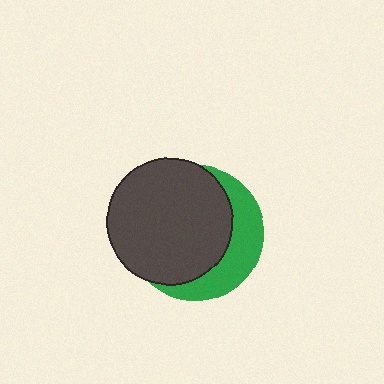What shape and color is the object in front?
The object in front is a dark gray circle.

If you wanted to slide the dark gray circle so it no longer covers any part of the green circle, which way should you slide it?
Slide it toward the upper-left — that is the most direct way to separate the two shapes.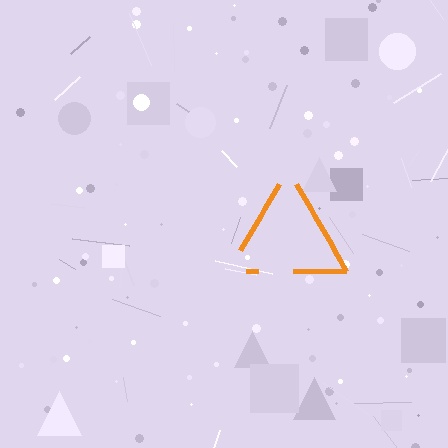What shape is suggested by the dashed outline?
The dashed outline suggests a triangle.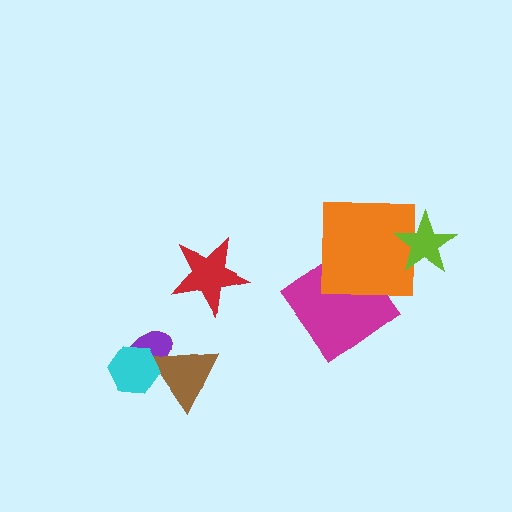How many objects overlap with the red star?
0 objects overlap with the red star.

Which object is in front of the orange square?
The lime star is in front of the orange square.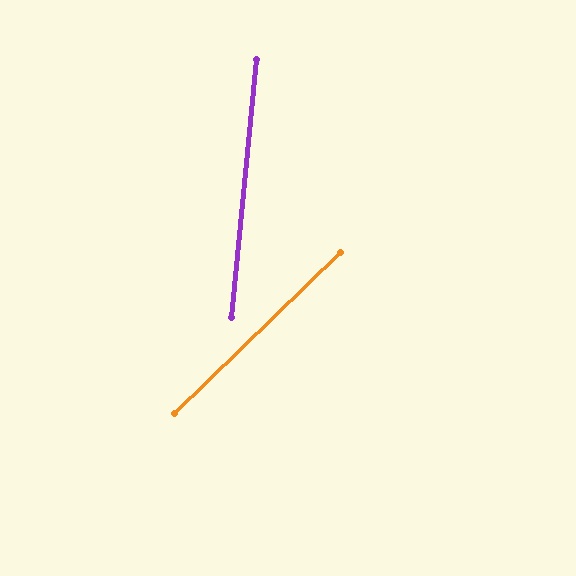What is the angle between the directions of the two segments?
Approximately 40 degrees.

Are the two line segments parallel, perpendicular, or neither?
Neither parallel nor perpendicular — they differ by about 40°.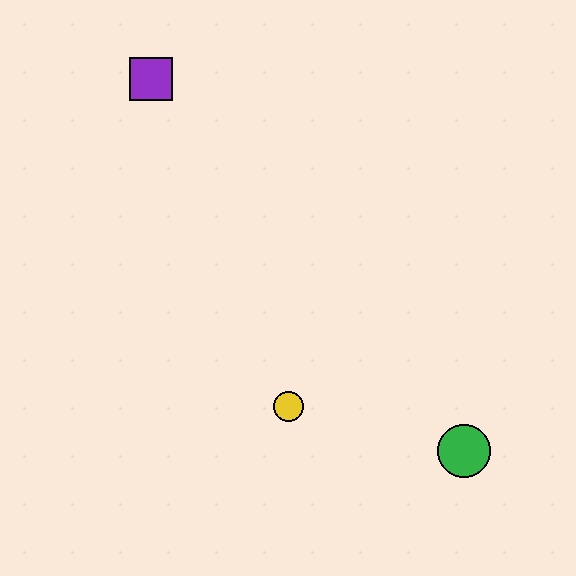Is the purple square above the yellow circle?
Yes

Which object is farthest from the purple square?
The green circle is farthest from the purple square.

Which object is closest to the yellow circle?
The green circle is closest to the yellow circle.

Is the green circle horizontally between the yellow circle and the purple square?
No